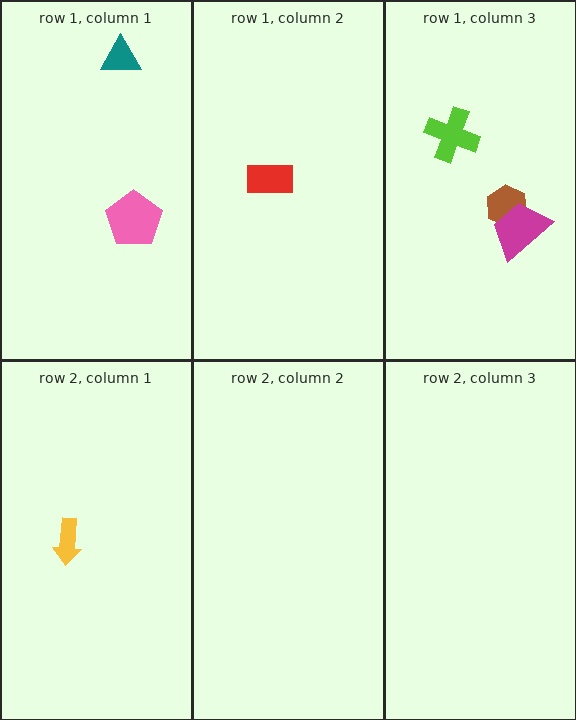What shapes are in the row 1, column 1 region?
The pink pentagon, the teal triangle.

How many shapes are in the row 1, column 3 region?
3.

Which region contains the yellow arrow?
The row 2, column 1 region.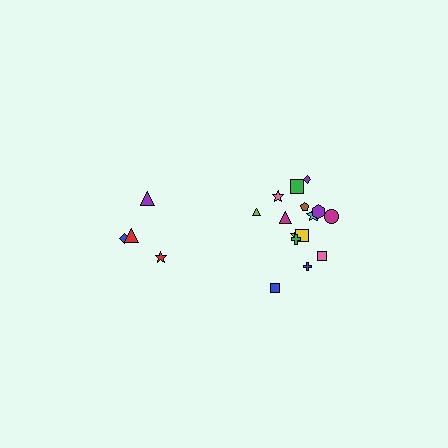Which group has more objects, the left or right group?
The right group.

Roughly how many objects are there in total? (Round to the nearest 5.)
Roughly 20 objects in total.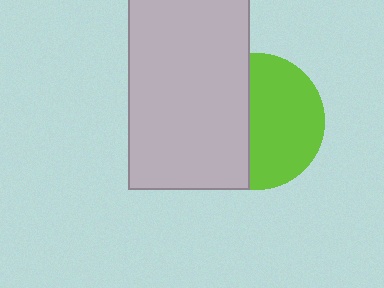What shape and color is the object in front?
The object in front is a light gray rectangle.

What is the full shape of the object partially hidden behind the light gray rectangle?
The partially hidden object is a lime circle.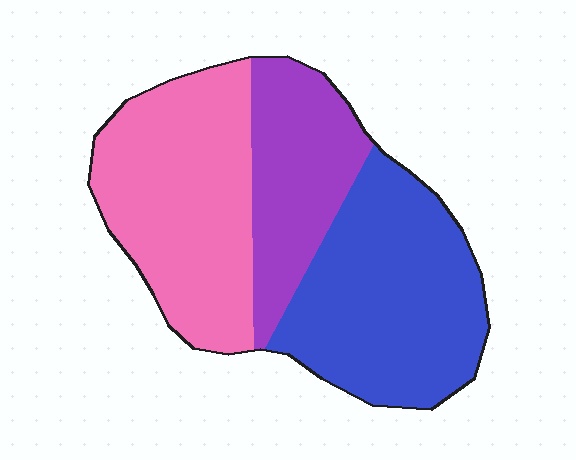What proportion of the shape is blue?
Blue takes up about two fifths (2/5) of the shape.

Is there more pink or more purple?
Pink.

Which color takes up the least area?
Purple, at roughly 25%.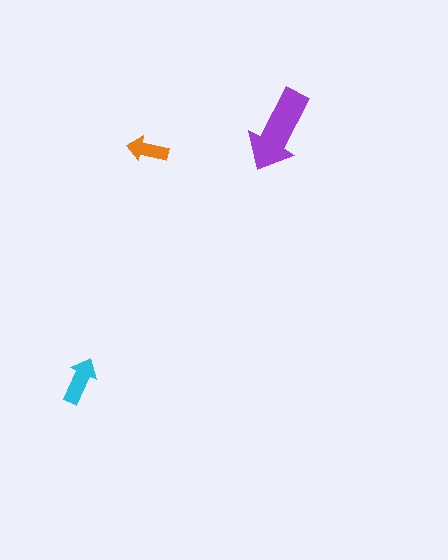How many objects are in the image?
There are 3 objects in the image.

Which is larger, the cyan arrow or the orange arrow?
The cyan one.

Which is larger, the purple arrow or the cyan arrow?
The purple one.